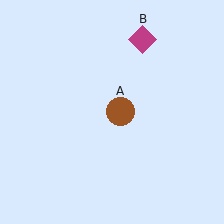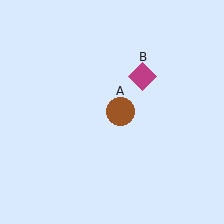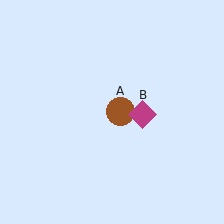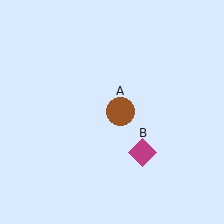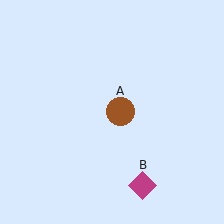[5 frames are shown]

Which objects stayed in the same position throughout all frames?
Brown circle (object A) remained stationary.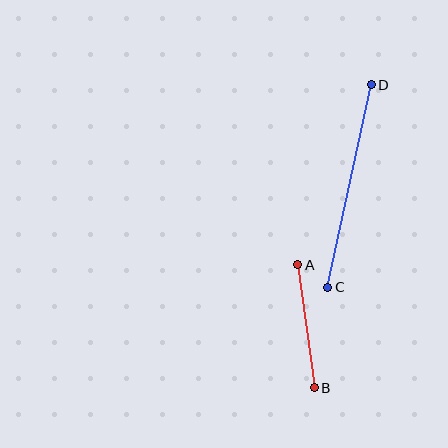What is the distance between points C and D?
The distance is approximately 208 pixels.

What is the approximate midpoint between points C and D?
The midpoint is at approximately (350, 186) pixels.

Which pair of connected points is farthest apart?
Points C and D are farthest apart.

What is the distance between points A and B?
The distance is approximately 124 pixels.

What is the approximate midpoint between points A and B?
The midpoint is at approximately (306, 326) pixels.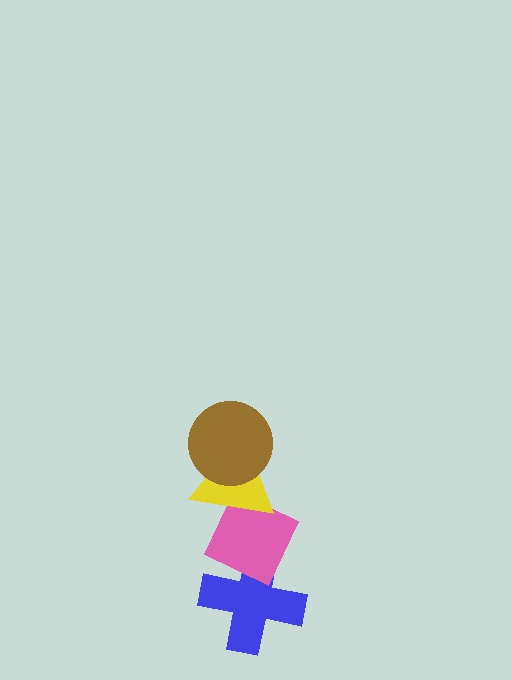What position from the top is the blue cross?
The blue cross is 4th from the top.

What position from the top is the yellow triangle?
The yellow triangle is 2nd from the top.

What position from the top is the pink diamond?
The pink diamond is 3rd from the top.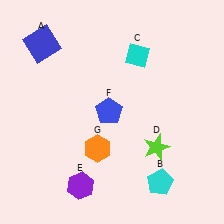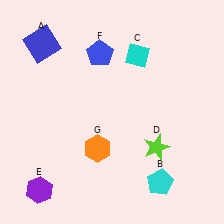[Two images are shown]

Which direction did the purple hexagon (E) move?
The purple hexagon (E) moved left.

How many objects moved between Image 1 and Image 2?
2 objects moved between the two images.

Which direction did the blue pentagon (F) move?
The blue pentagon (F) moved up.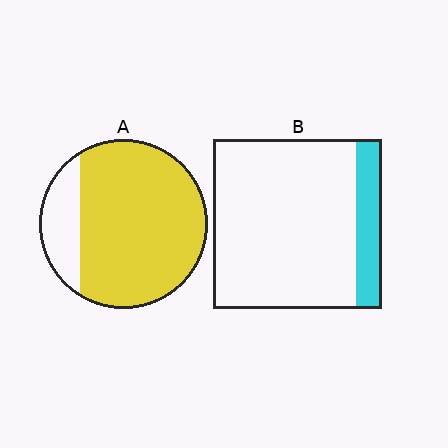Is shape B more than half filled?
No.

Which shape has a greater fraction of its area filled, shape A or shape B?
Shape A.